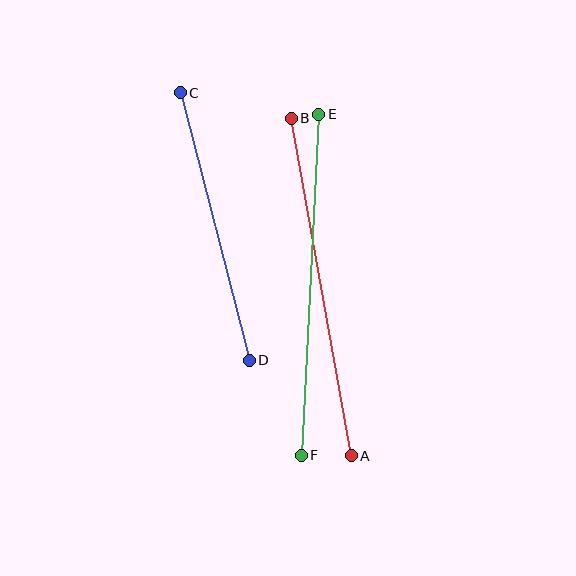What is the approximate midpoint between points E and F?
The midpoint is at approximately (310, 285) pixels.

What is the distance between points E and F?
The distance is approximately 341 pixels.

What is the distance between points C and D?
The distance is approximately 277 pixels.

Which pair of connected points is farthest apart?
Points A and B are farthest apart.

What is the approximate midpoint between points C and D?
The midpoint is at approximately (215, 226) pixels.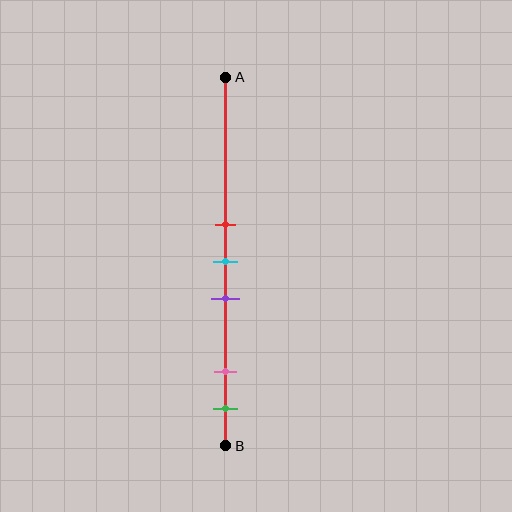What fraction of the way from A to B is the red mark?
The red mark is approximately 40% (0.4) of the way from A to B.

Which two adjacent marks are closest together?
The red and cyan marks are the closest adjacent pair.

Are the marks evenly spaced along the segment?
No, the marks are not evenly spaced.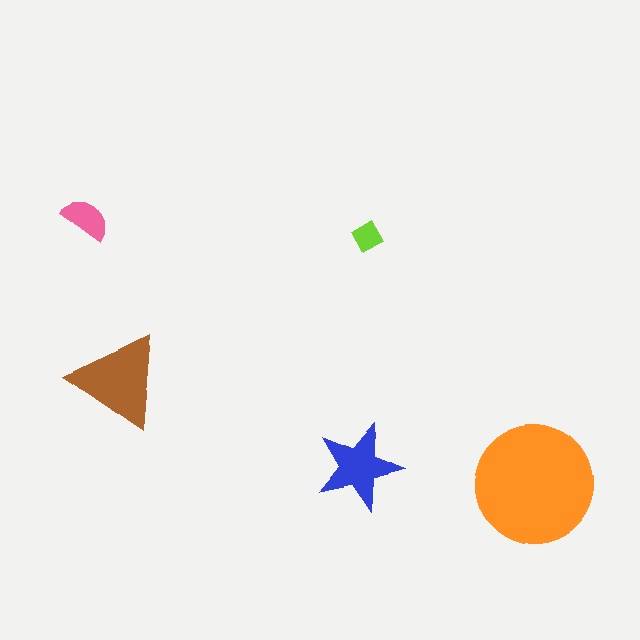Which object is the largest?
The orange circle.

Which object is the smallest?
The lime diamond.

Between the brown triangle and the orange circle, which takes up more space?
The orange circle.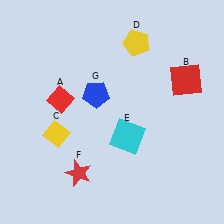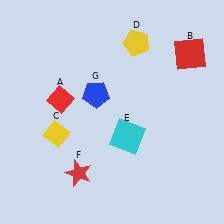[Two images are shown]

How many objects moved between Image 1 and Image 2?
1 object moved between the two images.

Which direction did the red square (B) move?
The red square (B) moved up.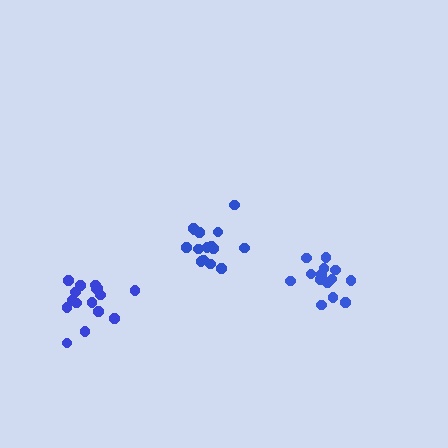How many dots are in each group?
Group 1: 16 dots, Group 2: 14 dots, Group 3: 15 dots (45 total).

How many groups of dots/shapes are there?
There are 3 groups.